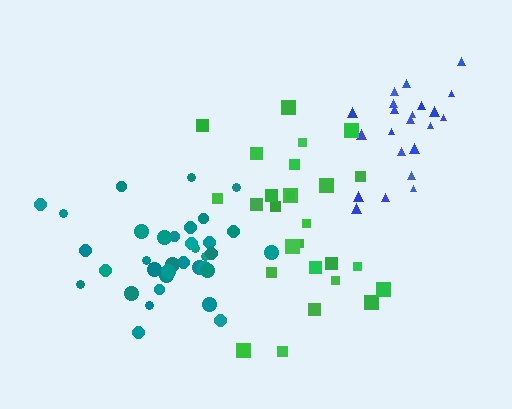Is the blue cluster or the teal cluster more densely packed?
Teal.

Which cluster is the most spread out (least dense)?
Green.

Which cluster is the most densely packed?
Teal.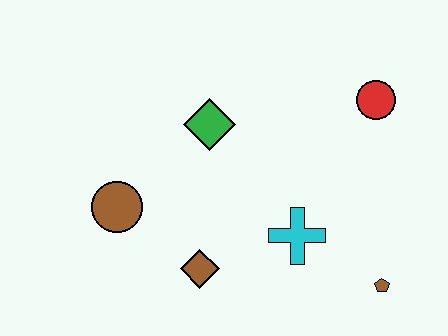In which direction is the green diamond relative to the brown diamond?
The green diamond is above the brown diamond.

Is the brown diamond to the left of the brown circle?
No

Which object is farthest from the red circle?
The brown circle is farthest from the red circle.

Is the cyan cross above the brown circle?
No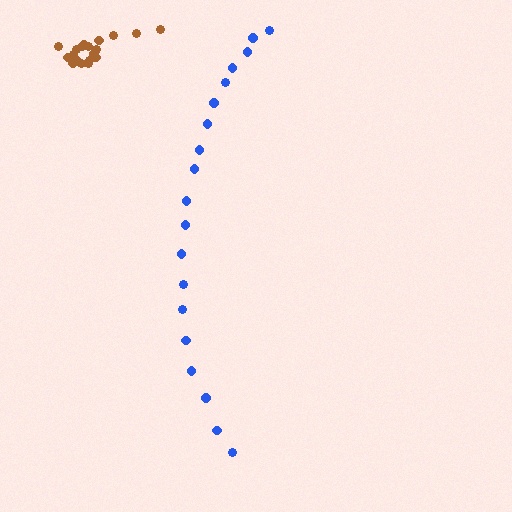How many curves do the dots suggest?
There are 2 distinct paths.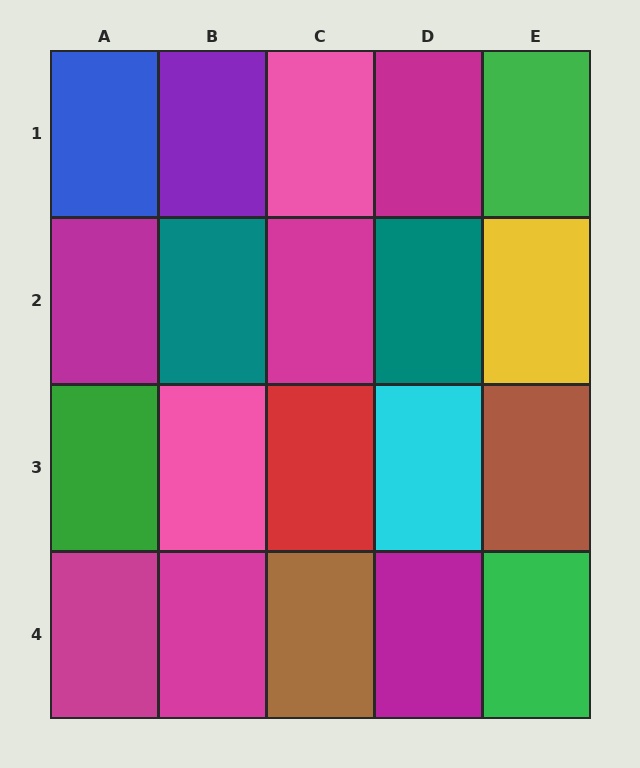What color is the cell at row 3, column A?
Green.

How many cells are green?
3 cells are green.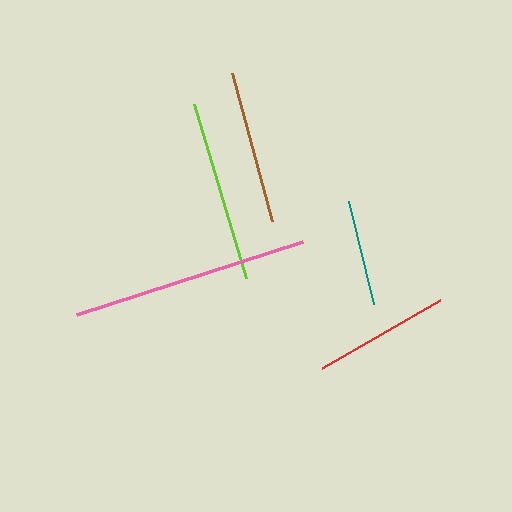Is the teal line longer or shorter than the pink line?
The pink line is longer than the teal line.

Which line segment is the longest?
The pink line is the longest at approximately 238 pixels.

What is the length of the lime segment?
The lime segment is approximately 181 pixels long.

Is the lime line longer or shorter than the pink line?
The pink line is longer than the lime line.